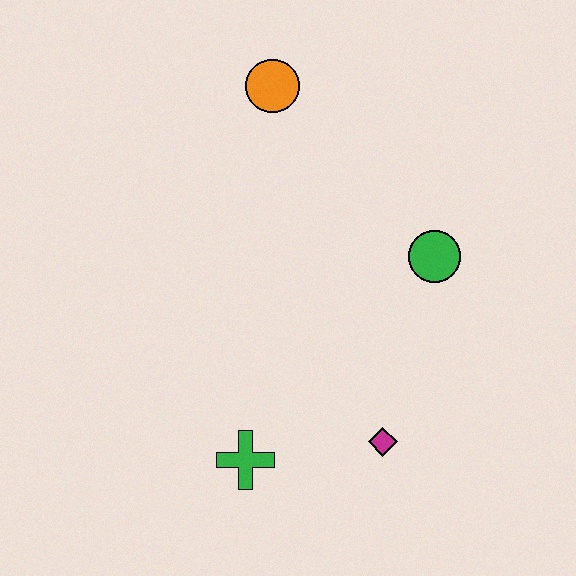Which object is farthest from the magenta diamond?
The orange circle is farthest from the magenta diamond.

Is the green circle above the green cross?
Yes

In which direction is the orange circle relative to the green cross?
The orange circle is above the green cross.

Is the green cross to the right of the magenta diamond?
No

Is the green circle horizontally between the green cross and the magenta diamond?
No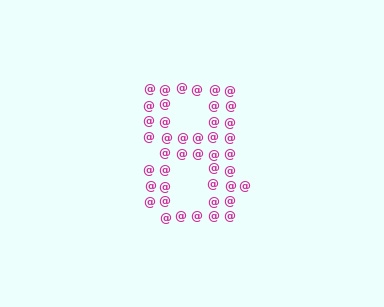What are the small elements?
The small elements are at signs.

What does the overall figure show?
The overall figure shows the digit 8.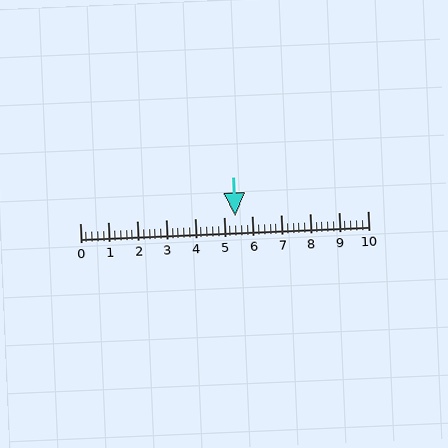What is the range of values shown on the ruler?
The ruler shows values from 0 to 10.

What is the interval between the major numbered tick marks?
The major tick marks are spaced 1 units apart.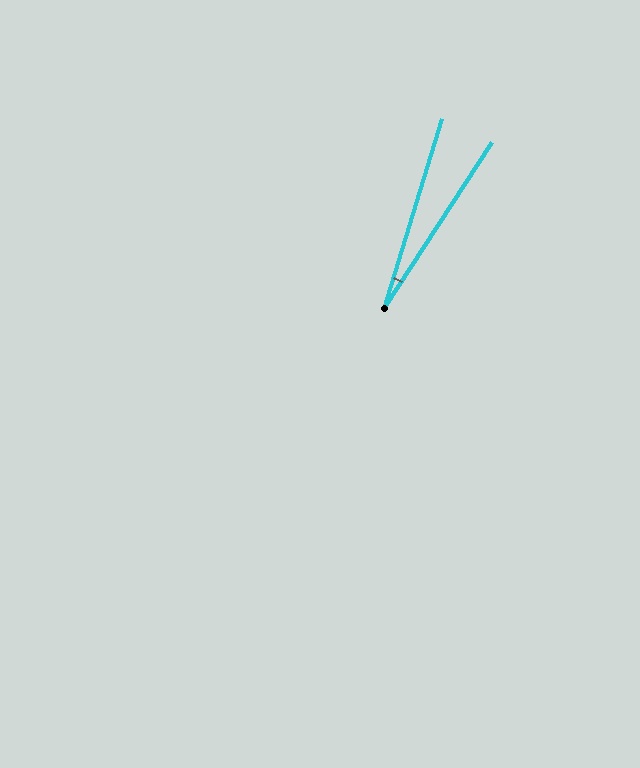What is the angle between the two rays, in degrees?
Approximately 16 degrees.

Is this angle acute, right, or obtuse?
It is acute.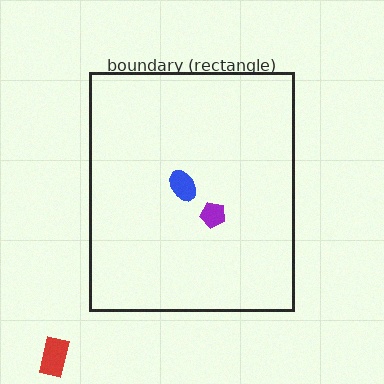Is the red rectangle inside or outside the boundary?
Outside.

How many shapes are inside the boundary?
2 inside, 1 outside.